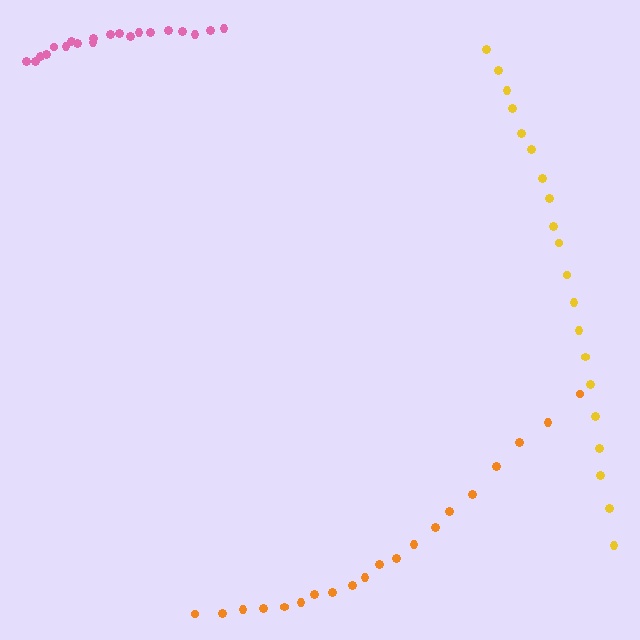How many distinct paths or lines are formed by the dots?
There are 3 distinct paths.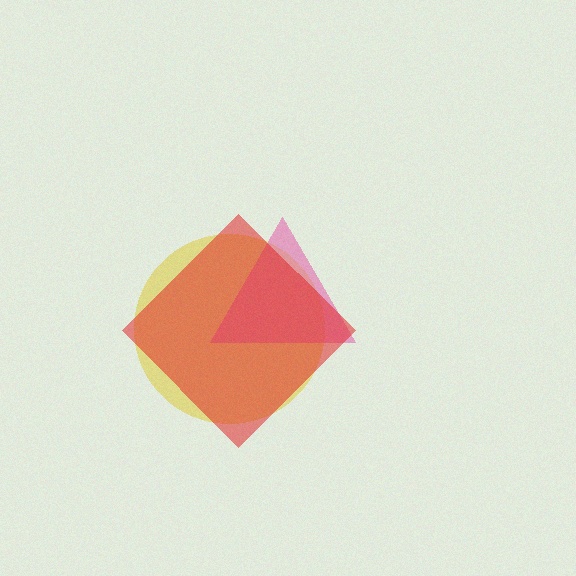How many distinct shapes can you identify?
There are 3 distinct shapes: a yellow circle, a pink triangle, a red diamond.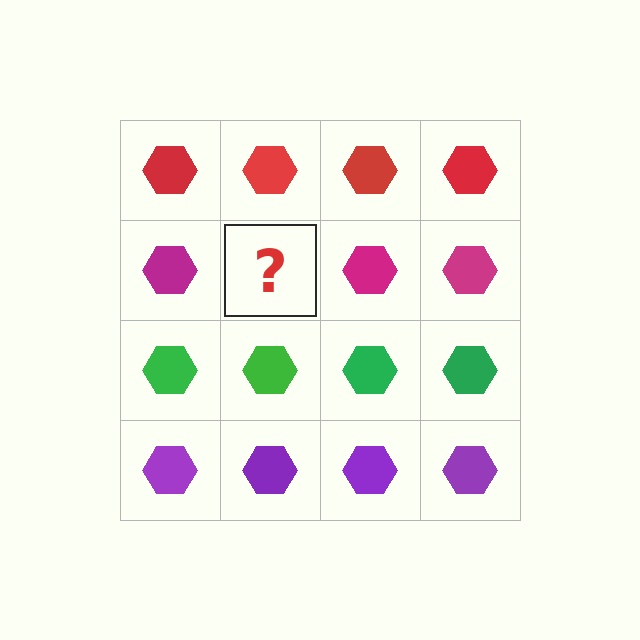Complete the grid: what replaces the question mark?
The question mark should be replaced with a magenta hexagon.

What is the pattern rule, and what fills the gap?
The rule is that each row has a consistent color. The gap should be filled with a magenta hexagon.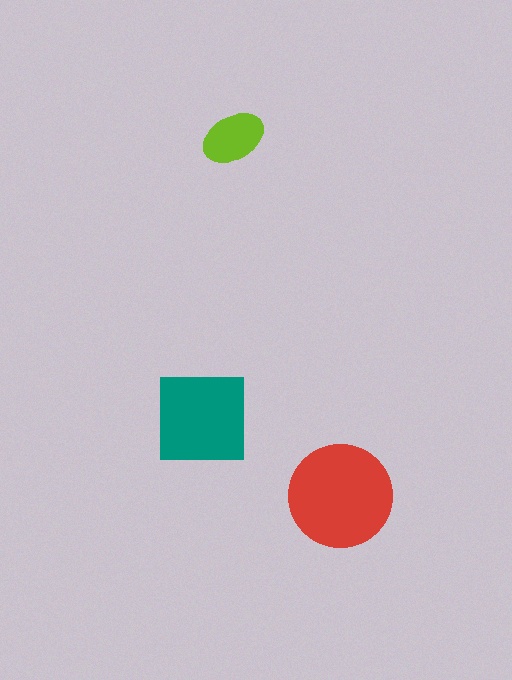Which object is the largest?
The red circle.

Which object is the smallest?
The lime ellipse.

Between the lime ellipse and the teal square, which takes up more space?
The teal square.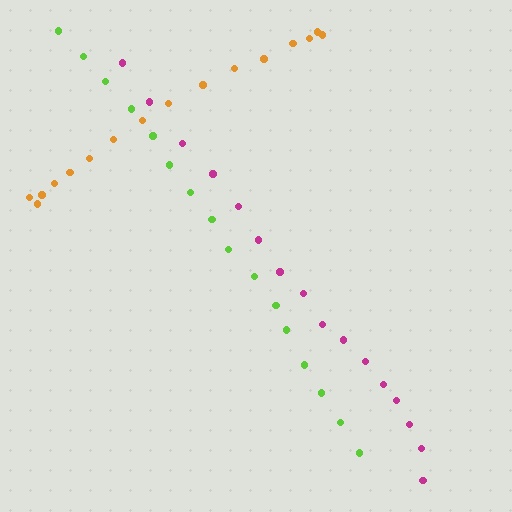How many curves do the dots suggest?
There are 3 distinct paths.